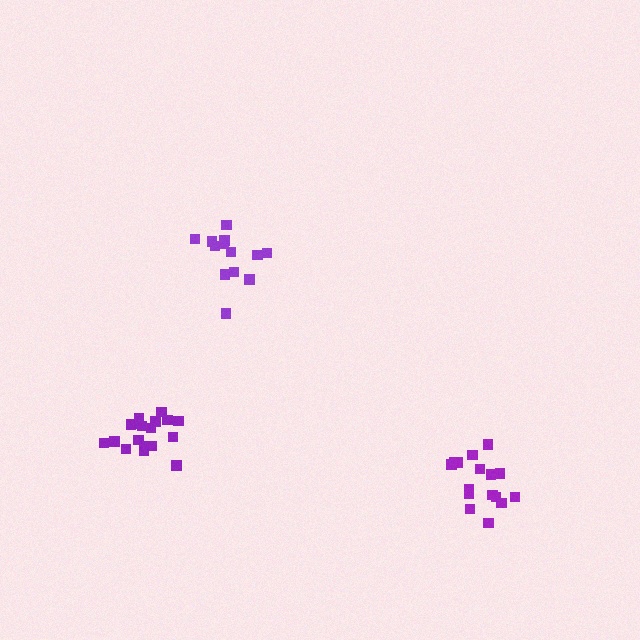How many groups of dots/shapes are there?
There are 3 groups.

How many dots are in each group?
Group 1: 13 dots, Group 2: 18 dots, Group 3: 18 dots (49 total).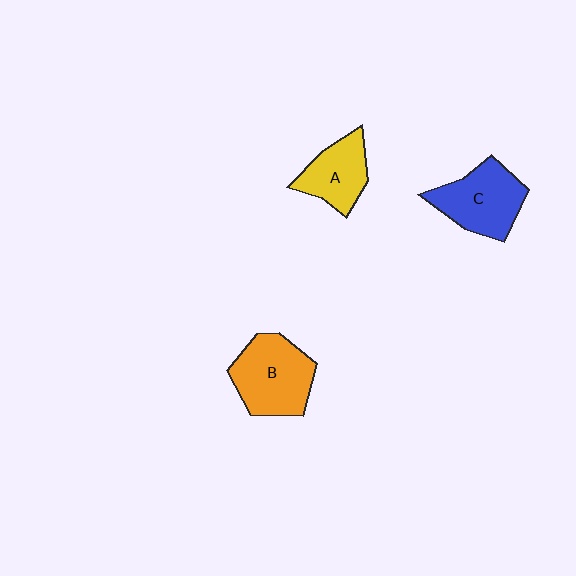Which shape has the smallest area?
Shape A (yellow).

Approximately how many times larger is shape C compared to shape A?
Approximately 1.3 times.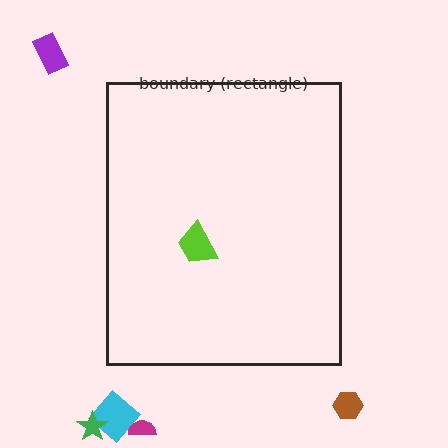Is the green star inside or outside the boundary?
Outside.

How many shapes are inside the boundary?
1 inside, 5 outside.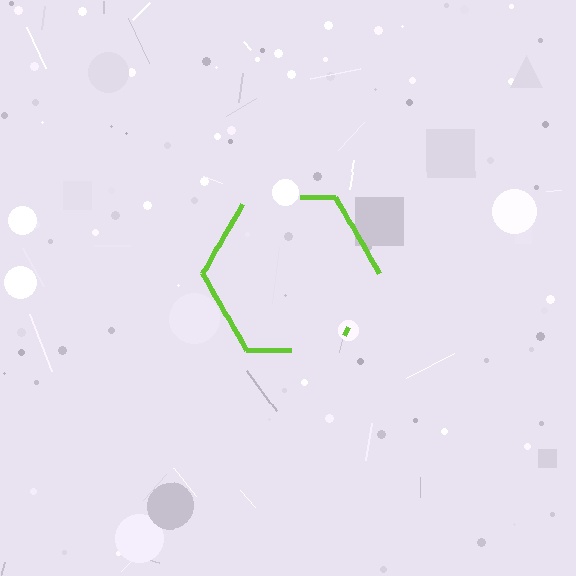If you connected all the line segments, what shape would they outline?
They would outline a hexagon.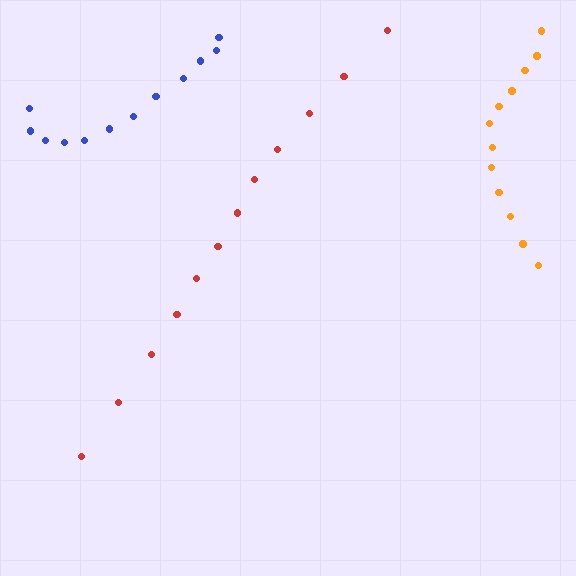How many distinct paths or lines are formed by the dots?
There are 3 distinct paths.